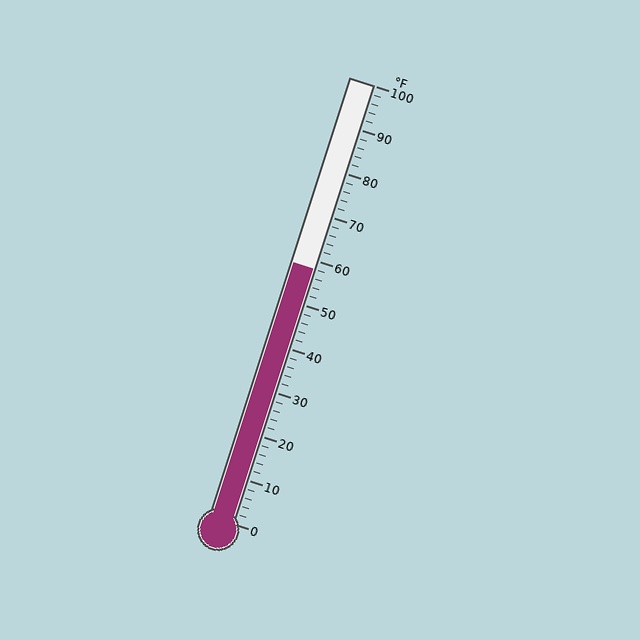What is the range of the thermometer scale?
The thermometer scale ranges from 0°F to 100°F.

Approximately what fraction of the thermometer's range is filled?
The thermometer is filled to approximately 60% of its range.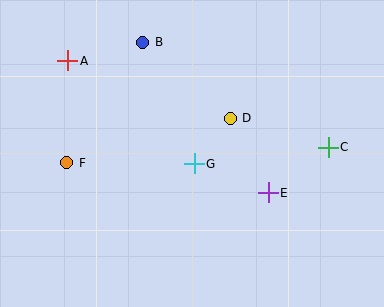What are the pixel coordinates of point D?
Point D is at (230, 118).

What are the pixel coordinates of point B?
Point B is at (143, 42).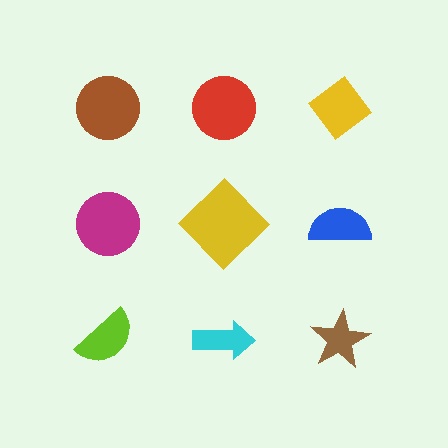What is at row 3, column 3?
A brown star.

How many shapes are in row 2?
3 shapes.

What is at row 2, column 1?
A magenta circle.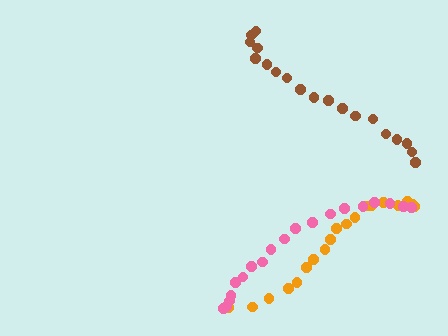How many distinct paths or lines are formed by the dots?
There are 3 distinct paths.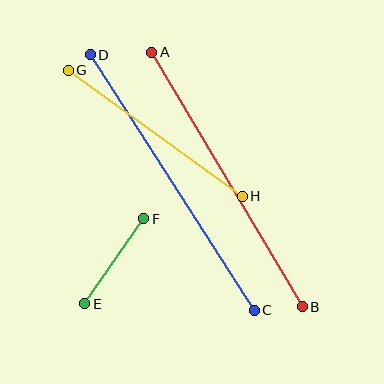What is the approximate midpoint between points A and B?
The midpoint is at approximately (227, 180) pixels.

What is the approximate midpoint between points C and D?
The midpoint is at approximately (172, 182) pixels.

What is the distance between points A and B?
The distance is approximately 295 pixels.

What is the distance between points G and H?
The distance is approximately 215 pixels.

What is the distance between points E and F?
The distance is approximately 103 pixels.